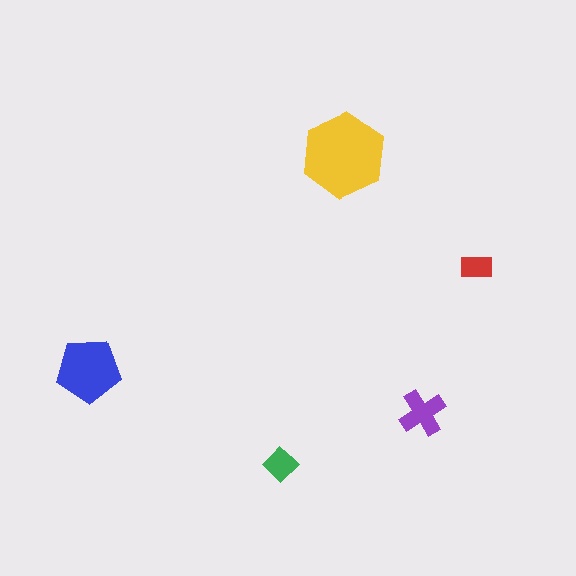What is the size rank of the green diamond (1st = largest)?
4th.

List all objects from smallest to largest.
The red rectangle, the green diamond, the purple cross, the blue pentagon, the yellow hexagon.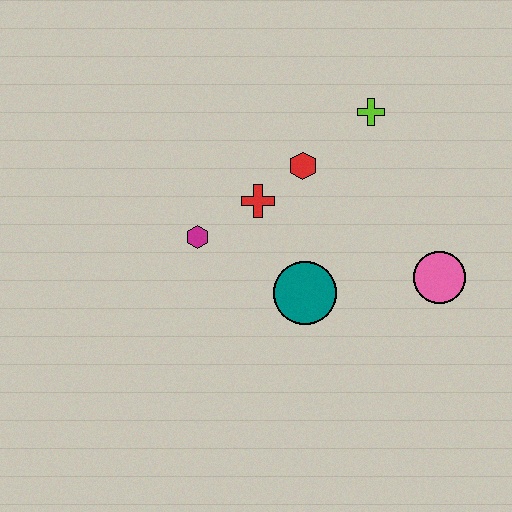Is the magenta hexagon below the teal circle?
No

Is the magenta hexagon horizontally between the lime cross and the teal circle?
No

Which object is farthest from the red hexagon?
The pink circle is farthest from the red hexagon.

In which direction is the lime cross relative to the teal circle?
The lime cross is above the teal circle.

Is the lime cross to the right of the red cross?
Yes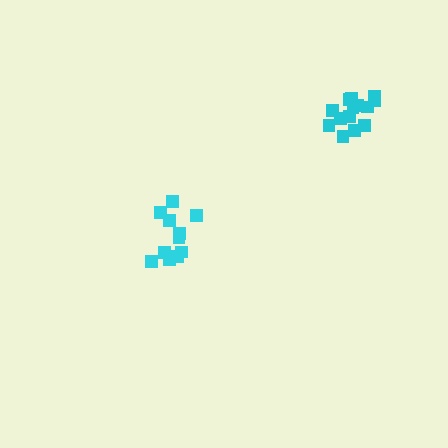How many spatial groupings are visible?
There are 2 spatial groupings.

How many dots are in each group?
Group 1: 14 dots, Group 2: 11 dots (25 total).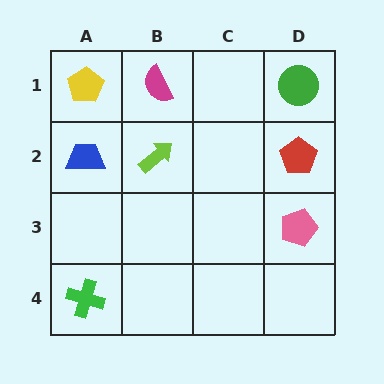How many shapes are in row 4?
1 shape.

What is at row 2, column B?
A lime arrow.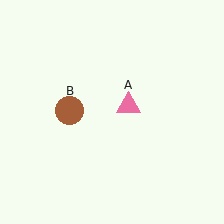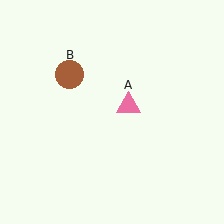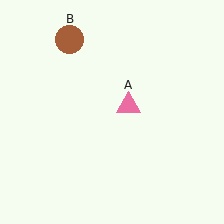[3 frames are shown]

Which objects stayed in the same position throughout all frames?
Pink triangle (object A) remained stationary.